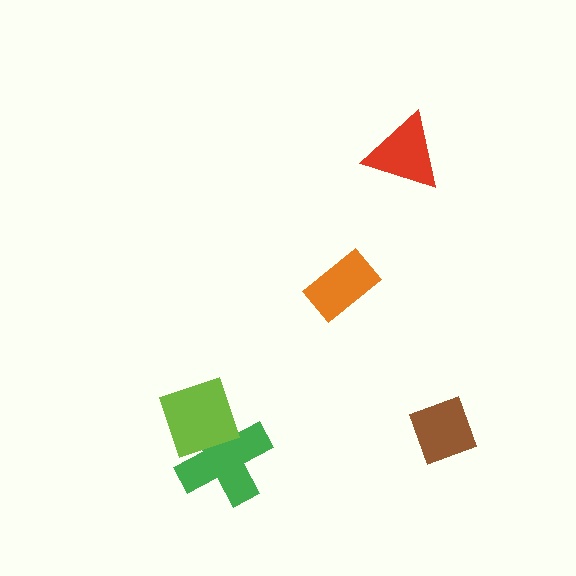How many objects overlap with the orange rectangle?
0 objects overlap with the orange rectangle.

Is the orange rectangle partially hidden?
No, no other shape covers it.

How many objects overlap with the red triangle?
0 objects overlap with the red triangle.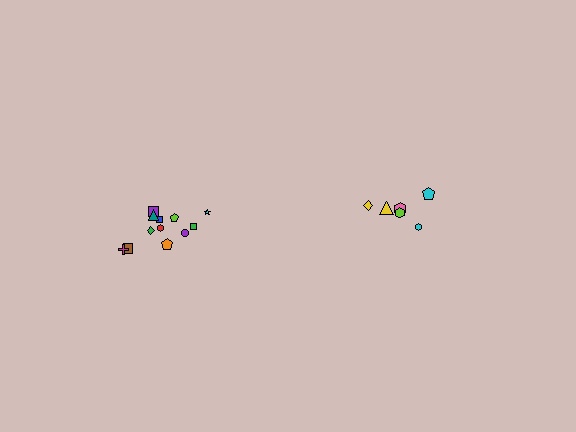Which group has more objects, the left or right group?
The left group.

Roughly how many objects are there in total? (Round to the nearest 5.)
Roughly 20 objects in total.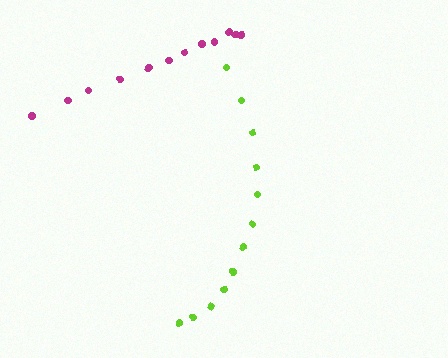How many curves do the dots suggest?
There are 2 distinct paths.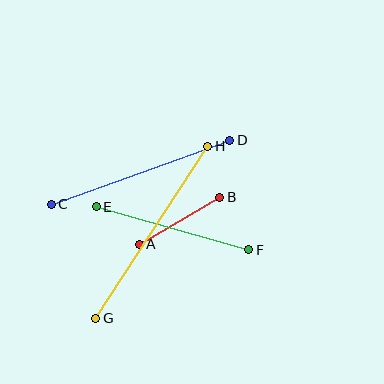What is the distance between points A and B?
The distance is approximately 93 pixels.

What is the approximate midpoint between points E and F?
The midpoint is at approximately (173, 228) pixels.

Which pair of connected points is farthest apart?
Points G and H are farthest apart.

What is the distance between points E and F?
The distance is approximately 158 pixels.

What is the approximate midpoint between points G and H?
The midpoint is at approximately (152, 232) pixels.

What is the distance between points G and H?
The distance is approximately 205 pixels.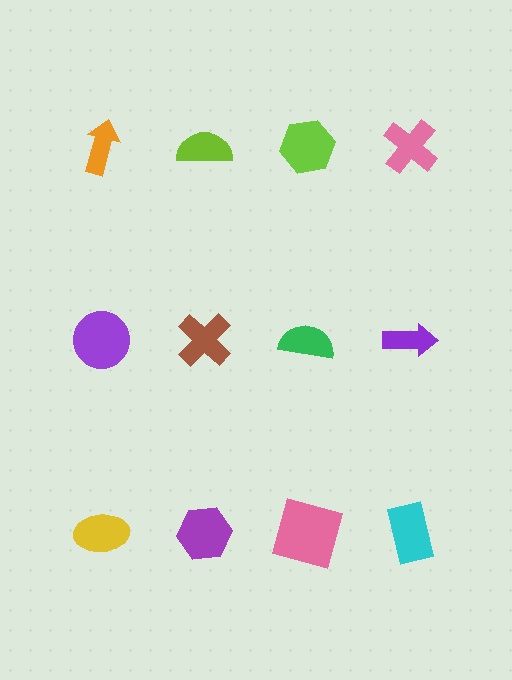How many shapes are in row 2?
4 shapes.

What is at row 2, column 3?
A green semicircle.